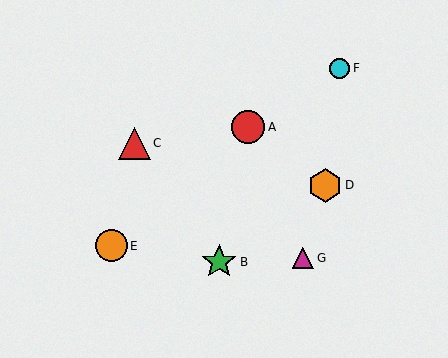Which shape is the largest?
The green star (labeled B) is the largest.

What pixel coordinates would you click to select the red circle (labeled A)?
Click at (248, 127) to select the red circle A.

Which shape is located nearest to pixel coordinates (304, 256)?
The magenta triangle (labeled G) at (303, 258) is nearest to that location.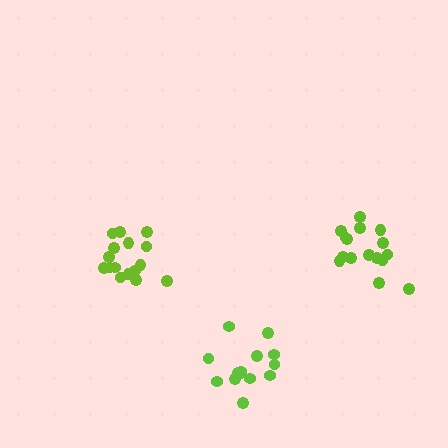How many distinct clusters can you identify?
There are 3 distinct clusters.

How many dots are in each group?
Group 1: 16 dots, Group 2: 14 dots, Group 3: 16 dots (46 total).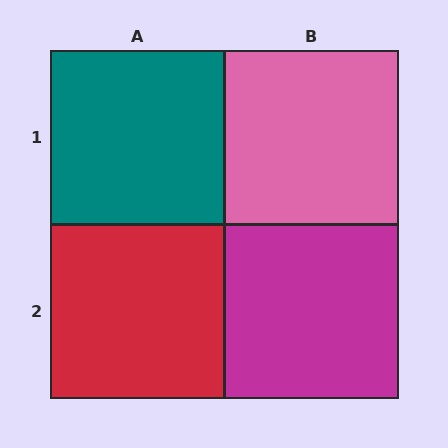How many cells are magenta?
1 cell is magenta.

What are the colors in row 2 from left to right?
Red, magenta.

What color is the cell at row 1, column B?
Pink.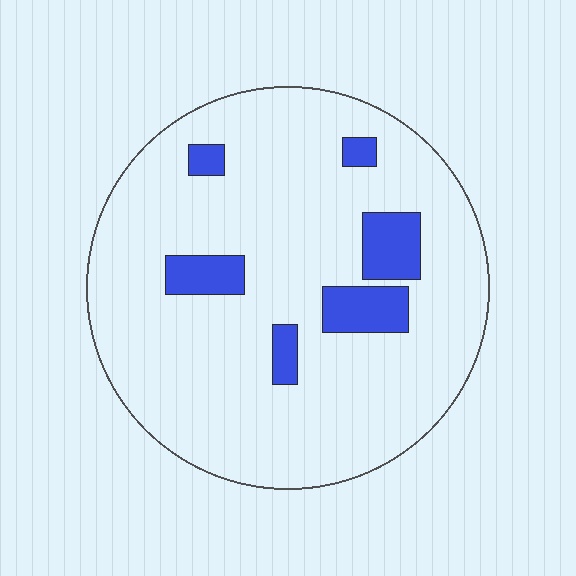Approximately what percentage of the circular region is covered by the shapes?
Approximately 10%.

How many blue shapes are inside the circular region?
6.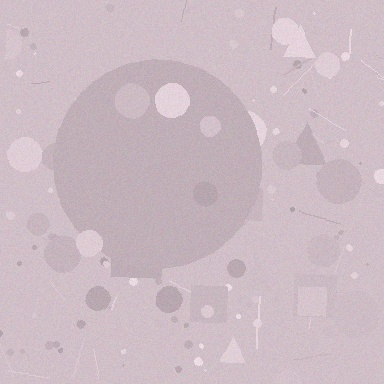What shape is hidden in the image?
A circle is hidden in the image.